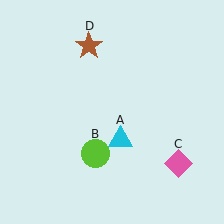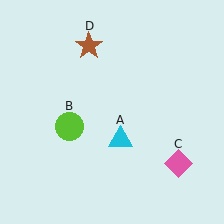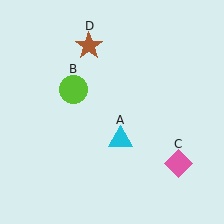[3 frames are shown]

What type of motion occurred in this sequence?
The lime circle (object B) rotated clockwise around the center of the scene.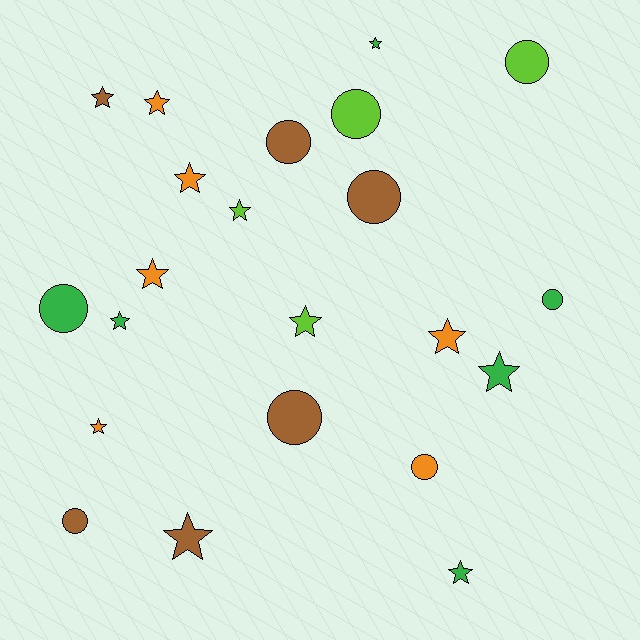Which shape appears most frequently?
Star, with 13 objects.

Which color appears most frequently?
Green, with 6 objects.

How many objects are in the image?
There are 22 objects.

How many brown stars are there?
There are 2 brown stars.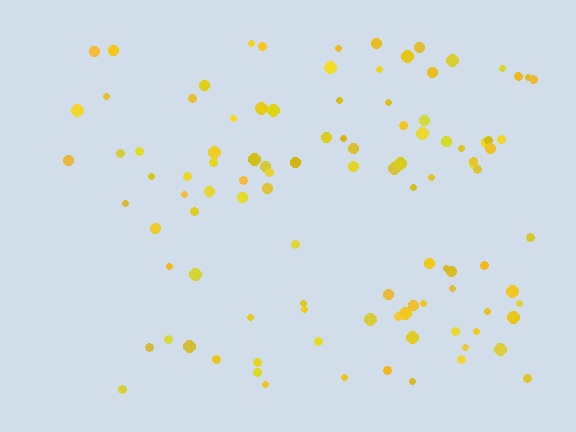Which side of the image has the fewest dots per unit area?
The left.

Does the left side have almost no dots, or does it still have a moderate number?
Still a moderate number, just noticeably fewer than the right.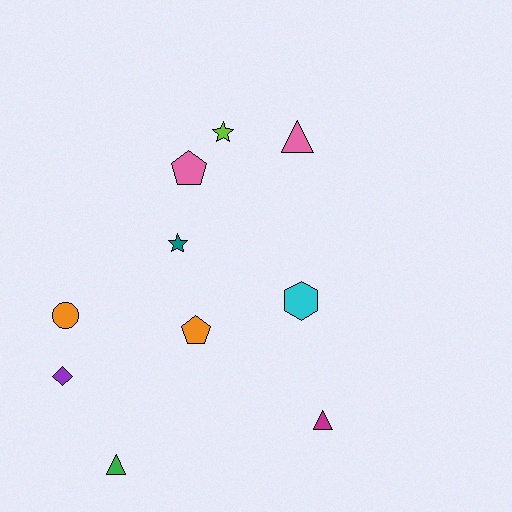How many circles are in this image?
There is 1 circle.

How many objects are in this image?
There are 10 objects.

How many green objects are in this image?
There is 1 green object.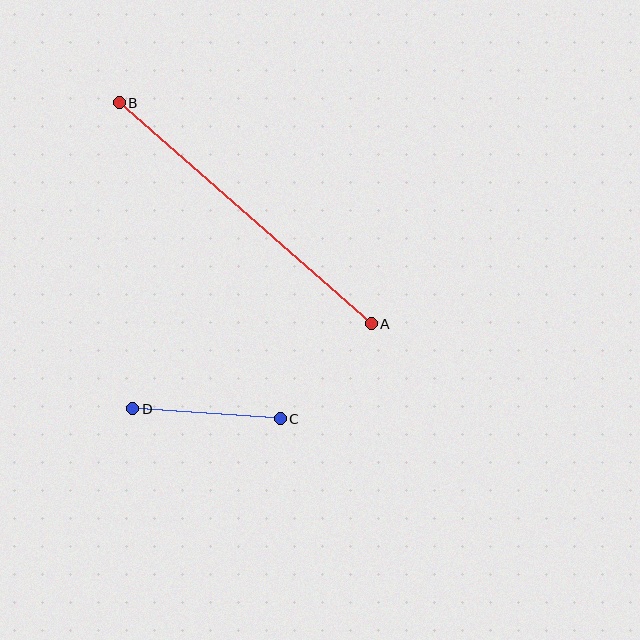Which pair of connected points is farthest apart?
Points A and B are farthest apart.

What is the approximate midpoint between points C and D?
The midpoint is at approximately (206, 414) pixels.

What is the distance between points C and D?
The distance is approximately 148 pixels.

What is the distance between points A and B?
The distance is approximately 335 pixels.